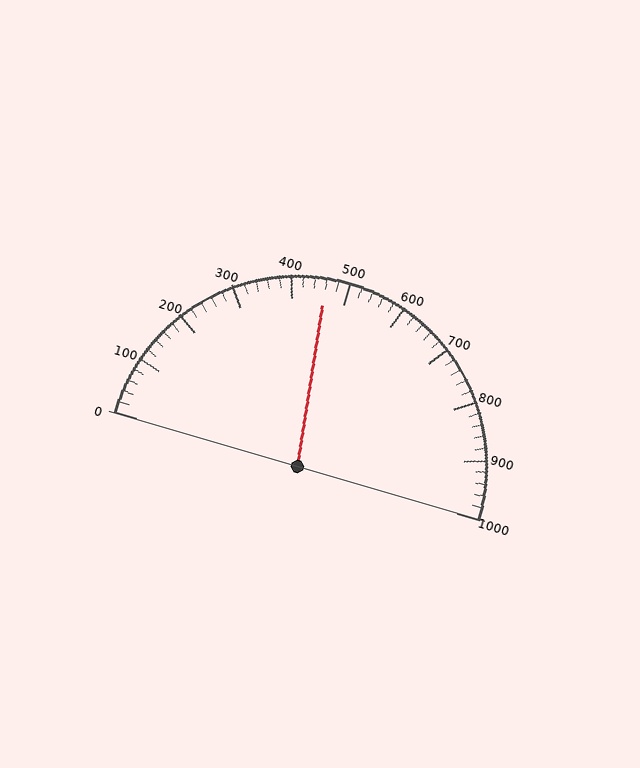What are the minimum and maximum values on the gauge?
The gauge ranges from 0 to 1000.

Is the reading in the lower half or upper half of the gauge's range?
The reading is in the lower half of the range (0 to 1000).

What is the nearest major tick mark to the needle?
The nearest major tick mark is 500.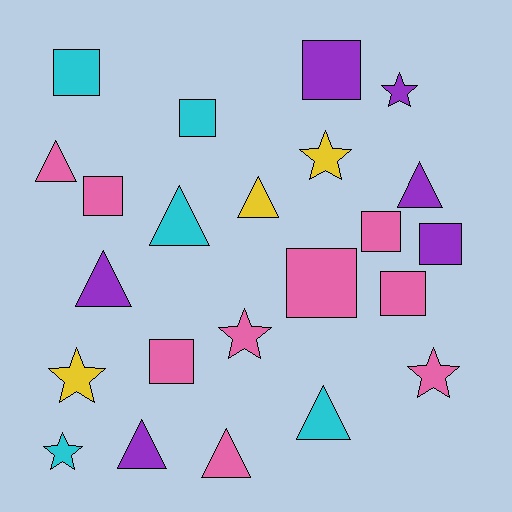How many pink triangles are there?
There are 2 pink triangles.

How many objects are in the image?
There are 23 objects.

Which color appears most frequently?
Pink, with 9 objects.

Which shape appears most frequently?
Square, with 9 objects.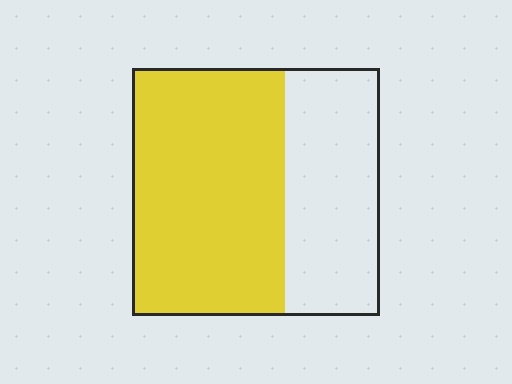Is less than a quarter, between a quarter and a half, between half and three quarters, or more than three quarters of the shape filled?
Between half and three quarters.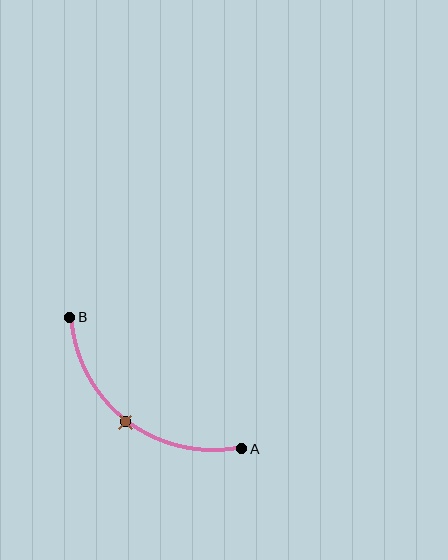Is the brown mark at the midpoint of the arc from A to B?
Yes. The brown mark lies on the arc at equal arc-length from both A and B — it is the arc midpoint.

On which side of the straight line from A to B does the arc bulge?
The arc bulges below and to the left of the straight line connecting A and B.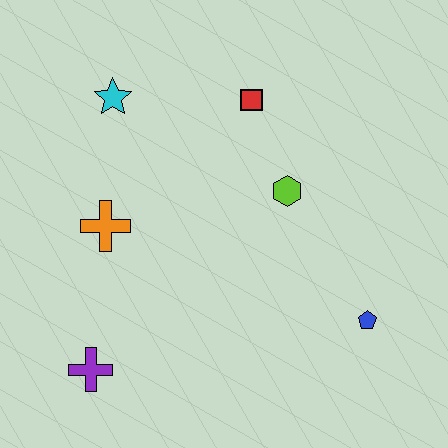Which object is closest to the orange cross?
The cyan star is closest to the orange cross.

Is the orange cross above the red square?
No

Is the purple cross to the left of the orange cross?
Yes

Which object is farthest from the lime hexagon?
The purple cross is farthest from the lime hexagon.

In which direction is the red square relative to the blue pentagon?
The red square is above the blue pentagon.